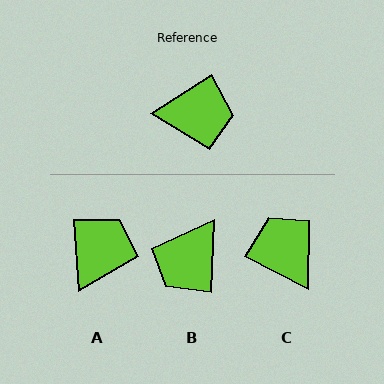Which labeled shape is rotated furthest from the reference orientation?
B, about 124 degrees away.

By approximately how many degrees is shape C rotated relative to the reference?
Approximately 120 degrees counter-clockwise.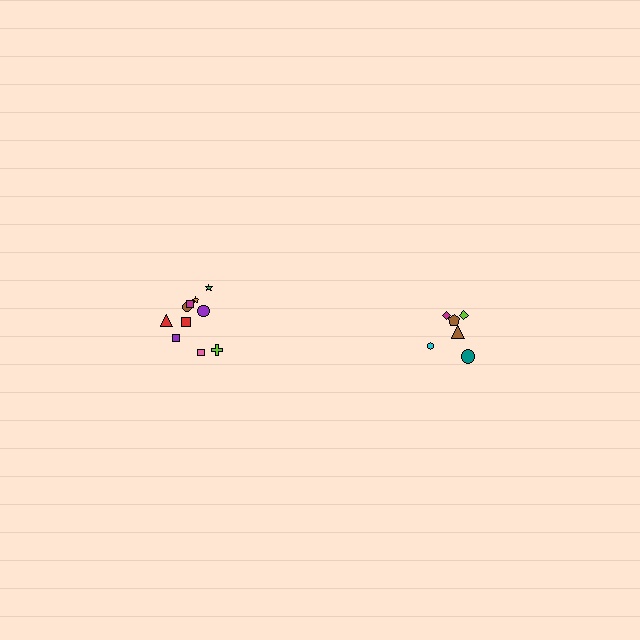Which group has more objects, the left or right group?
The left group.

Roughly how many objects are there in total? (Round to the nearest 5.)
Roughly 15 objects in total.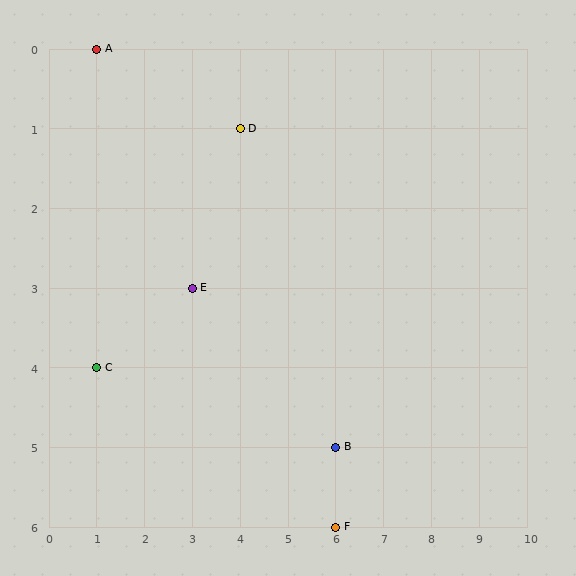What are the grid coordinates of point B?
Point B is at grid coordinates (6, 5).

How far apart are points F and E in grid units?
Points F and E are 3 columns and 3 rows apart (about 4.2 grid units diagonally).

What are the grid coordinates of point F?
Point F is at grid coordinates (6, 6).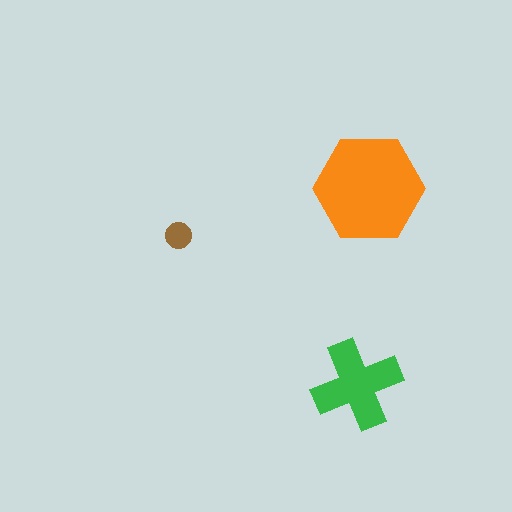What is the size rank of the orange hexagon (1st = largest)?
1st.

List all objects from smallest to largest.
The brown circle, the green cross, the orange hexagon.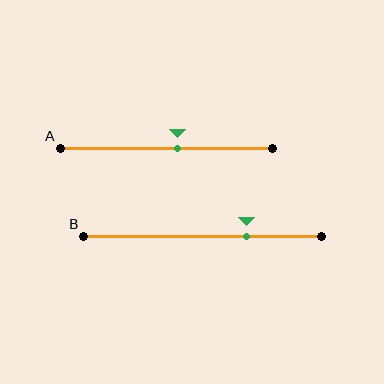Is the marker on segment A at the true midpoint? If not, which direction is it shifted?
No, the marker on segment A is shifted to the right by about 5% of the segment length.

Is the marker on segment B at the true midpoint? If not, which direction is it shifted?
No, the marker on segment B is shifted to the right by about 18% of the segment length.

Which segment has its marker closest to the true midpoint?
Segment A has its marker closest to the true midpoint.